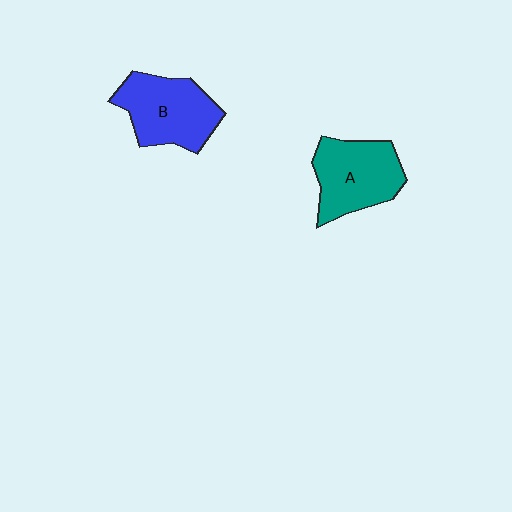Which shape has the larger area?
Shape B (blue).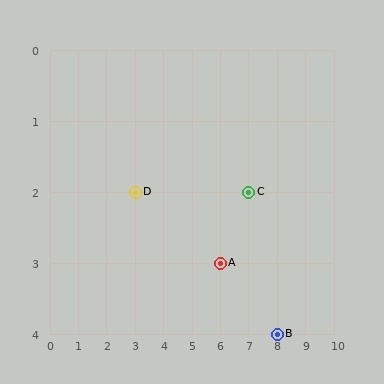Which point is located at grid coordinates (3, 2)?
Point D is at (3, 2).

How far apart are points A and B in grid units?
Points A and B are 2 columns and 1 row apart (about 2.2 grid units diagonally).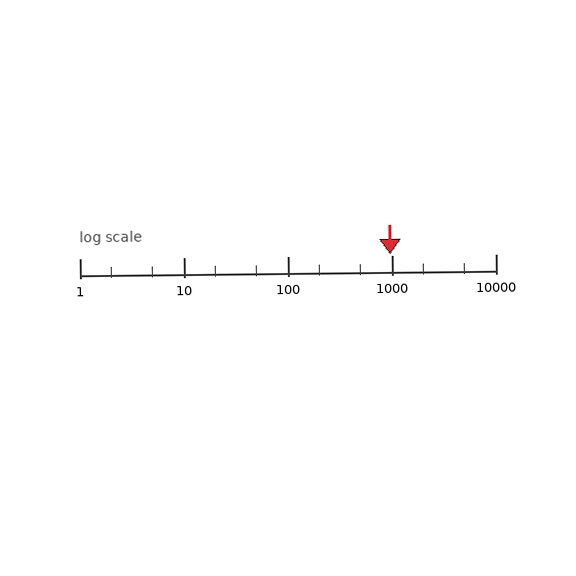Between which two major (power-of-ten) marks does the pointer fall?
The pointer is between 100 and 1000.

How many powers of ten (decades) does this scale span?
The scale spans 4 decades, from 1 to 10000.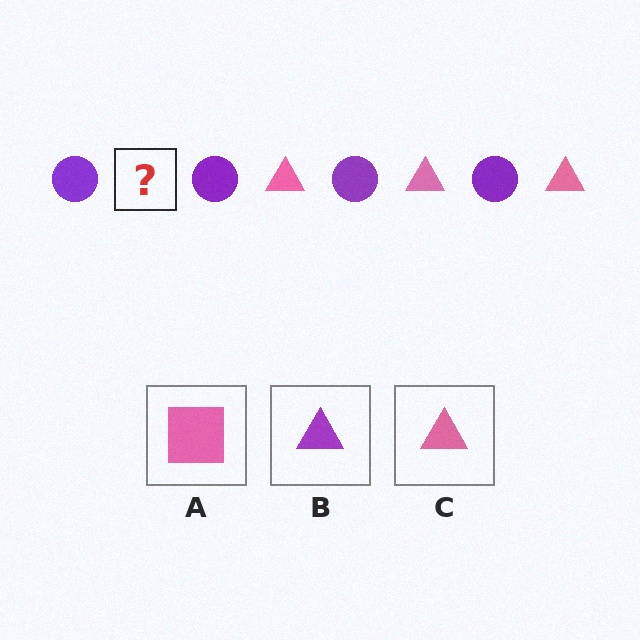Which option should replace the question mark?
Option C.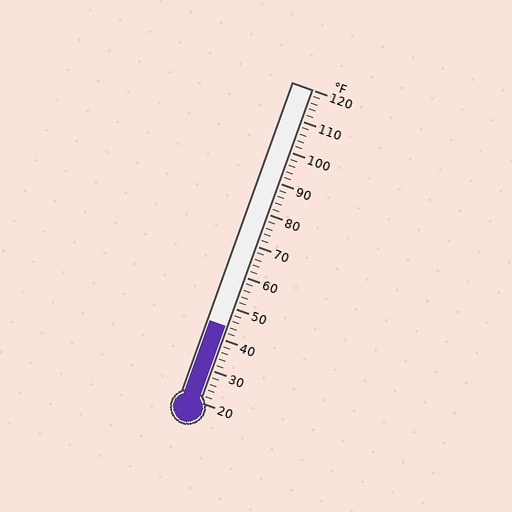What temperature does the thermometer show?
The thermometer shows approximately 44°F.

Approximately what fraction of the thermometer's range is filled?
The thermometer is filled to approximately 25% of its range.